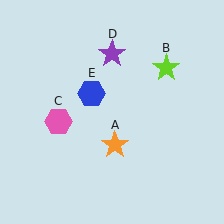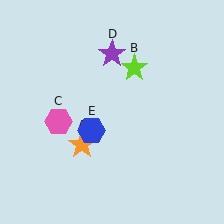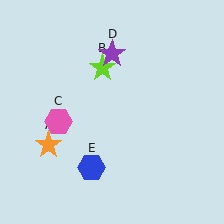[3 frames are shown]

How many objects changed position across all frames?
3 objects changed position: orange star (object A), lime star (object B), blue hexagon (object E).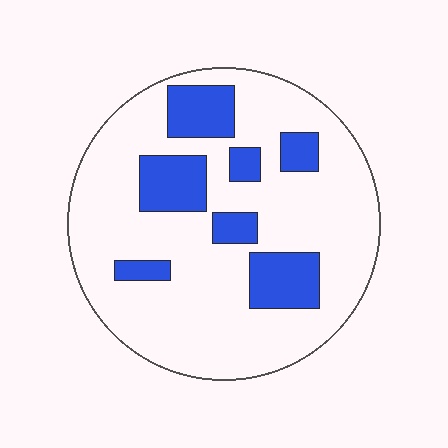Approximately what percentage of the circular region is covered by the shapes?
Approximately 20%.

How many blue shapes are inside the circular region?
7.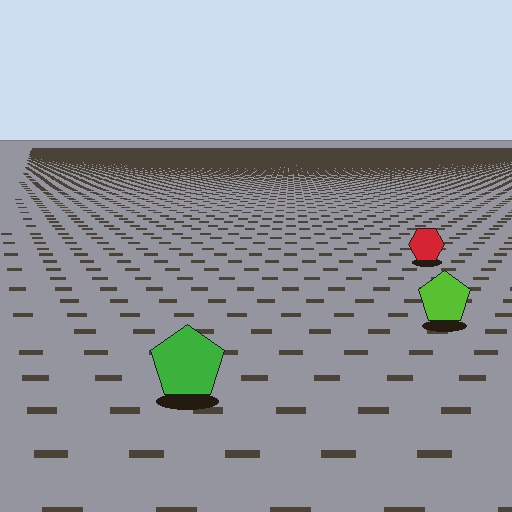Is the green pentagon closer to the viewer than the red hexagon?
Yes. The green pentagon is closer — you can tell from the texture gradient: the ground texture is coarser near it.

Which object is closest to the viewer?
The green pentagon is closest. The texture marks near it are larger and more spread out.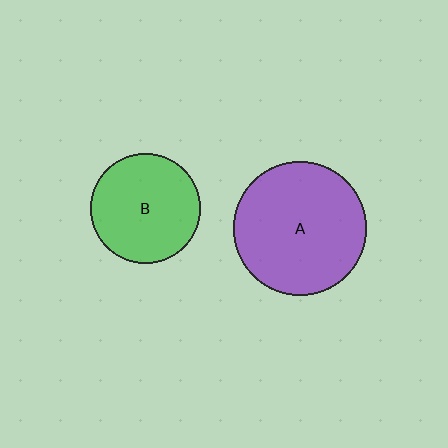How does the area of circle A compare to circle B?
Approximately 1.5 times.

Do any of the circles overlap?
No, none of the circles overlap.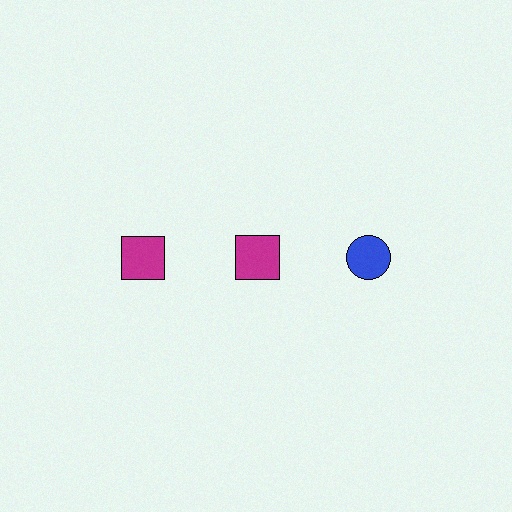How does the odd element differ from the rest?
It differs in both color (blue instead of magenta) and shape (circle instead of square).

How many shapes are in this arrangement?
There are 3 shapes arranged in a grid pattern.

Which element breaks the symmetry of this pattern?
The blue circle in the top row, center column breaks the symmetry. All other shapes are magenta squares.